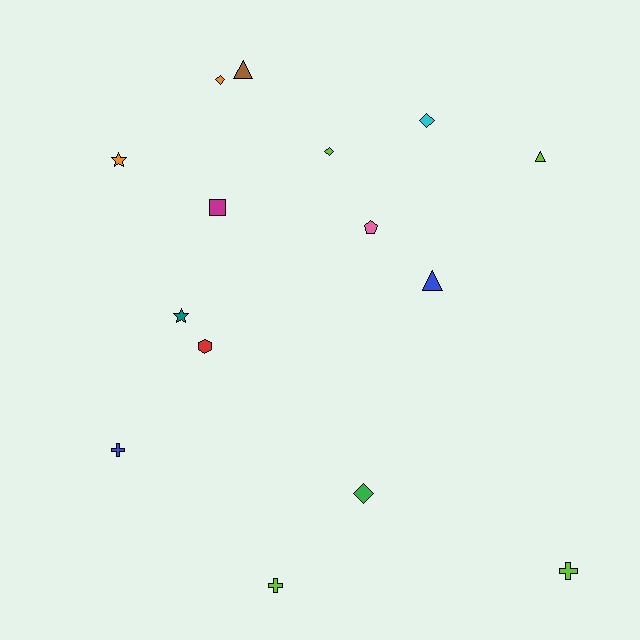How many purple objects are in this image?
There are no purple objects.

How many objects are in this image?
There are 15 objects.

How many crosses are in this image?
There are 3 crosses.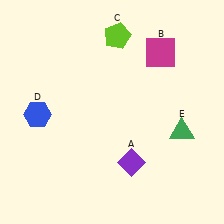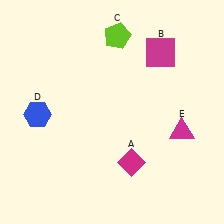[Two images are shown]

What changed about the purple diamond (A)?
In Image 1, A is purple. In Image 2, it changed to magenta.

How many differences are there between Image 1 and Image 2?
There are 2 differences between the two images.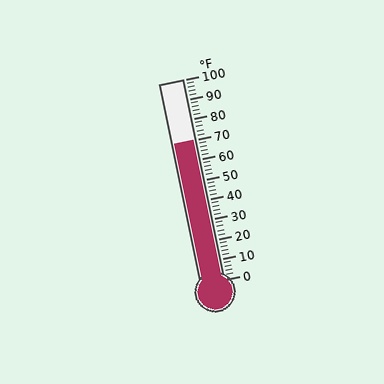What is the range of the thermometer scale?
The thermometer scale ranges from 0°F to 100°F.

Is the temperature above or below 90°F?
The temperature is below 90°F.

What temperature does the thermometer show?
The thermometer shows approximately 70°F.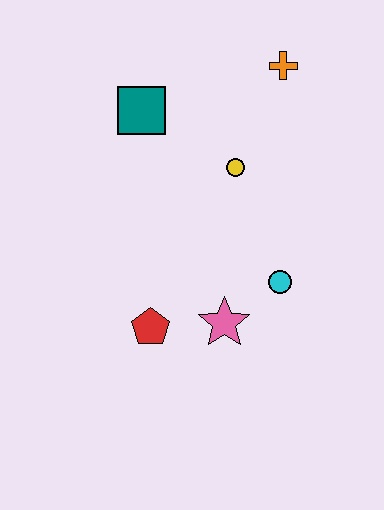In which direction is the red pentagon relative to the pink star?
The red pentagon is to the left of the pink star.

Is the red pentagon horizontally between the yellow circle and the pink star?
No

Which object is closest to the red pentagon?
The pink star is closest to the red pentagon.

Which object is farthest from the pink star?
The orange cross is farthest from the pink star.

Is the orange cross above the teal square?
Yes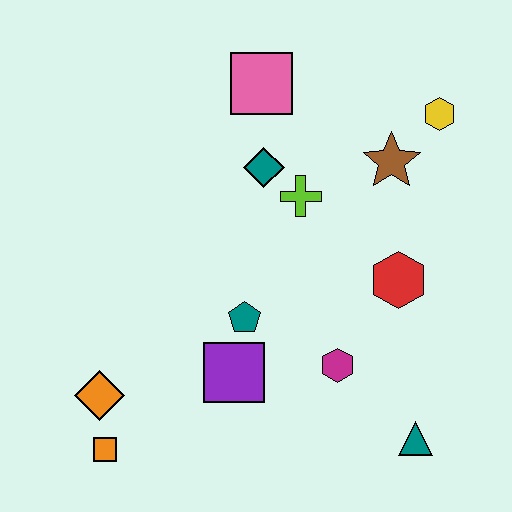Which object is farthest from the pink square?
The orange square is farthest from the pink square.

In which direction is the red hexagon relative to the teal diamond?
The red hexagon is to the right of the teal diamond.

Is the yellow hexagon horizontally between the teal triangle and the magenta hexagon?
No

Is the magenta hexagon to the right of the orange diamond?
Yes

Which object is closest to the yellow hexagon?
The brown star is closest to the yellow hexagon.